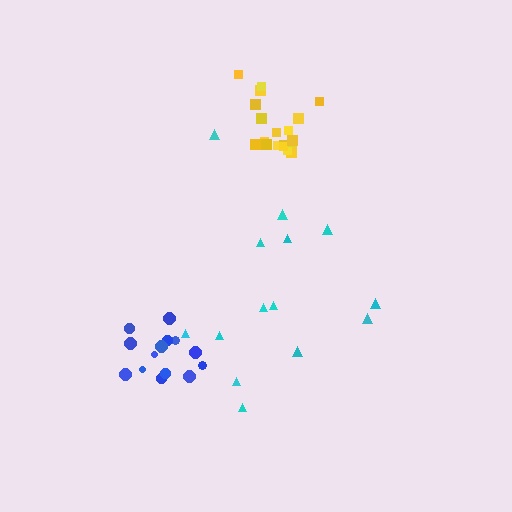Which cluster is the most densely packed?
Yellow.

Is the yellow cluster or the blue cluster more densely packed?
Yellow.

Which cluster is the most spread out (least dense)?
Cyan.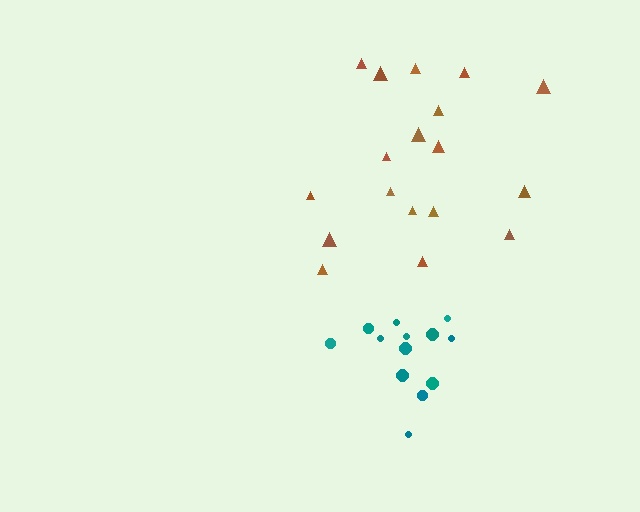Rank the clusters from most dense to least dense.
teal, brown.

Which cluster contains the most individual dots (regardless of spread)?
Brown (18).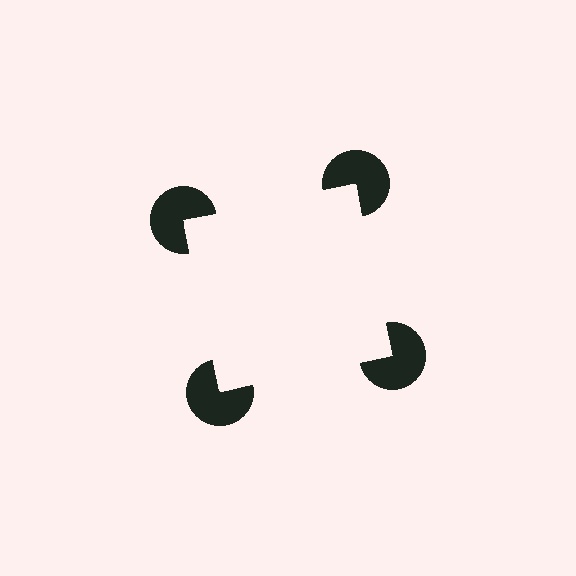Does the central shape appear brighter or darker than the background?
It typically appears slightly brighter than the background, even though no actual brightness change is drawn.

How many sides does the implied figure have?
4 sides.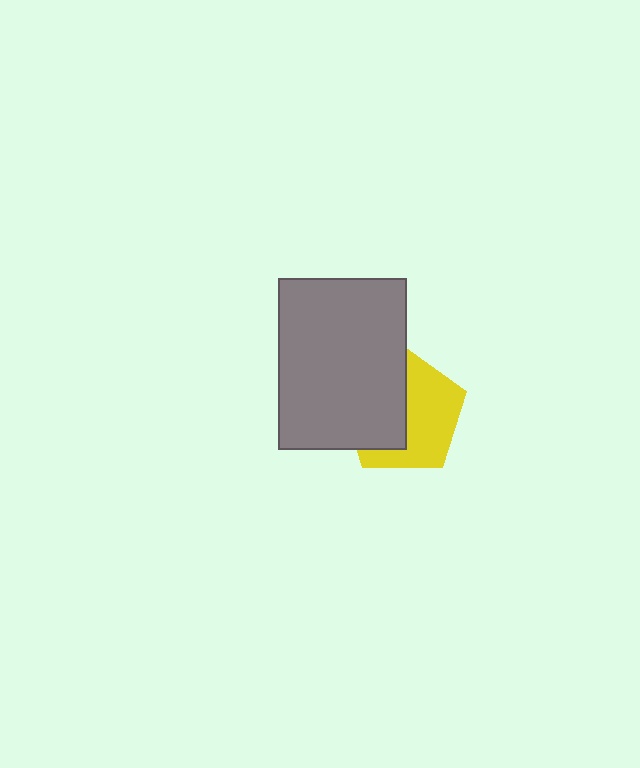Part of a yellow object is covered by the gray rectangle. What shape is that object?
It is a pentagon.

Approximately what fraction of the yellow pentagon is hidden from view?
Roughly 48% of the yellow pentagon is hidden behind the gray rectangle.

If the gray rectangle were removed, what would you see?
You would see the complete yellow pentagon.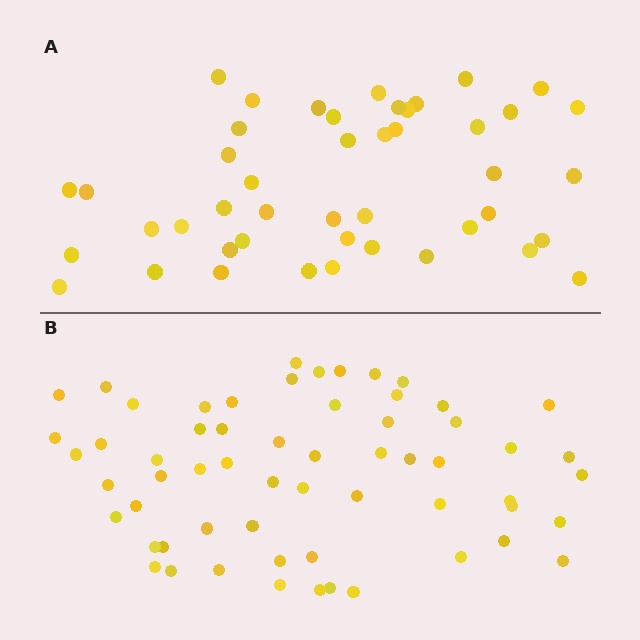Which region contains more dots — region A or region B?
Region B (the bottom region) has more dots.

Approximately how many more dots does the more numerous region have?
Region B has approximately 15 more dots than region A.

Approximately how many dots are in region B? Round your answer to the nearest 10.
About 60 dots.